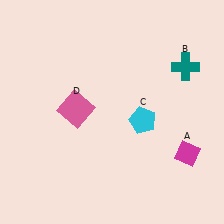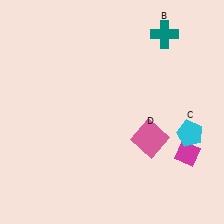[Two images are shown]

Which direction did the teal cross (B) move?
The teal cross (B) moved up.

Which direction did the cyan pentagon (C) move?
The cyan pentagon (C) moved right.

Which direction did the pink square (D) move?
The pink square (D) moved right.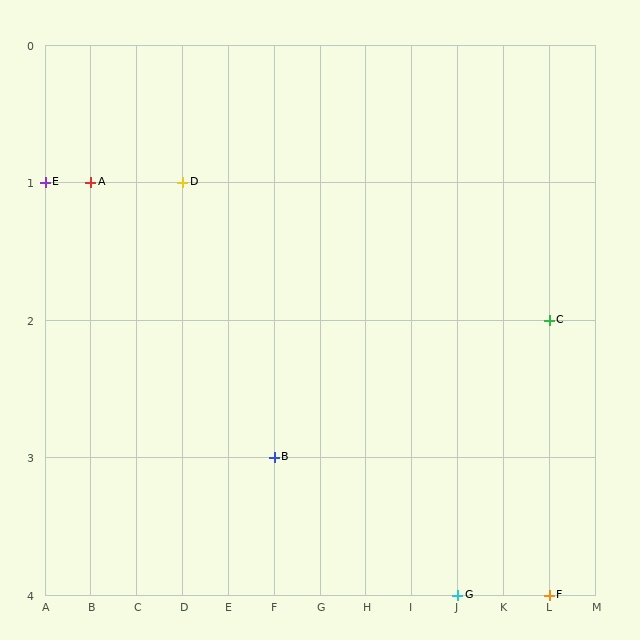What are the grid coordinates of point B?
Point B is at grid coordinates (F, 3).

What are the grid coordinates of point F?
Point F is at grid coordinates (L, 4).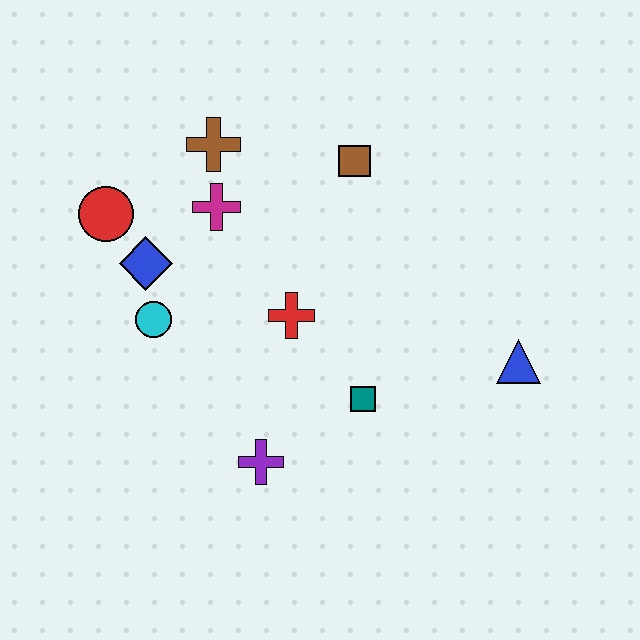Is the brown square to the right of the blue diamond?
Yes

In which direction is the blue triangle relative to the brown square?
The blue triangle is below the brown square.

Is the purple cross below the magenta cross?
Yes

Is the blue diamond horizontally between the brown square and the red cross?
No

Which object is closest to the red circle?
The blue diamond is closest to the red circle.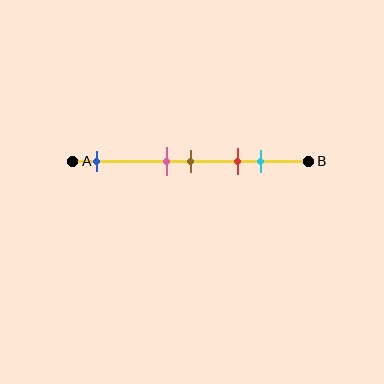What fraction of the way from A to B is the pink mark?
The pink mark is approximately 40% (0.4) of the way from A to B.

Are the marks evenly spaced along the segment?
No, the marks are not evenly spaced.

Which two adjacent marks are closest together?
The pink and brown marks are the closest adjacent pair.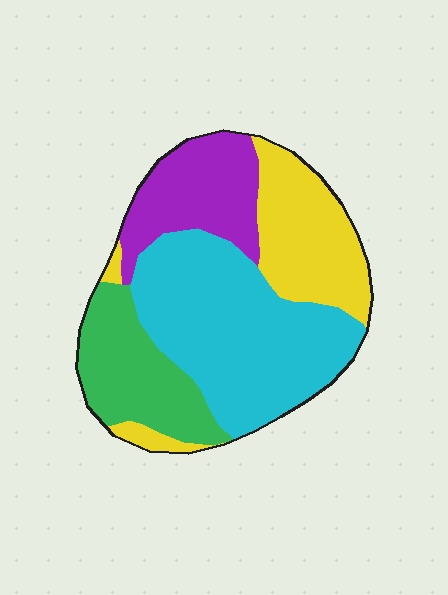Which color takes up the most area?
Cyan, at roughly 40%.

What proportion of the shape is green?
Green takes up about one fifth (1/5) of the shape.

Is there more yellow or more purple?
Yellow.